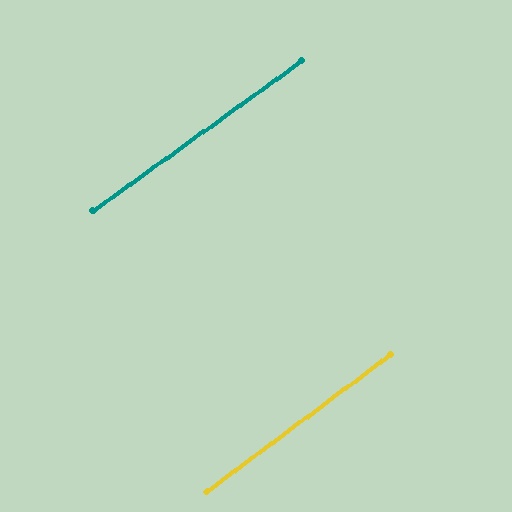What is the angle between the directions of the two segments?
Approximately 1 degree.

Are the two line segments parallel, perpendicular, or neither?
Parallel — their directions differ by only 1.2°.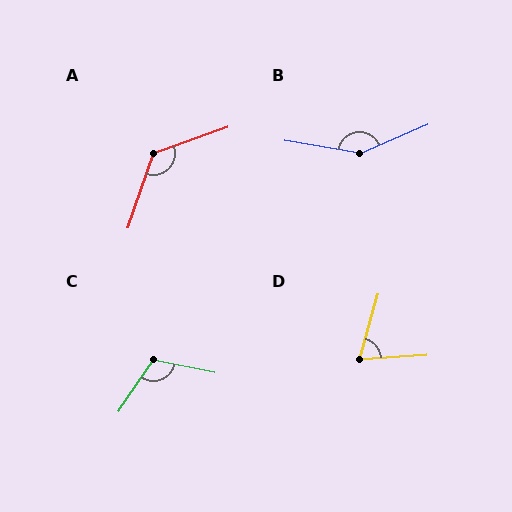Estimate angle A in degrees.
Approximately 128 degrees.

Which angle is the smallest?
D, at approximately 70 degrees.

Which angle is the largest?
B, at approximately 148 degrees.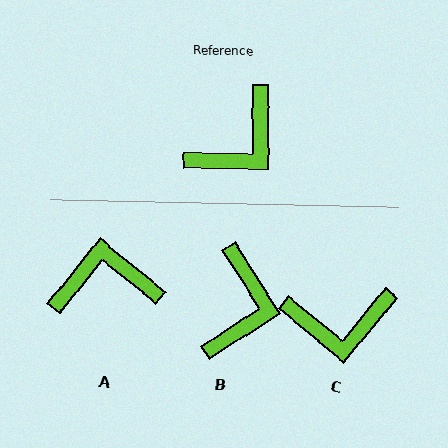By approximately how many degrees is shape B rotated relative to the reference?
Approximately 33 degrees counter-clockwise.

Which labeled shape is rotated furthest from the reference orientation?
A, about 141 degrees away.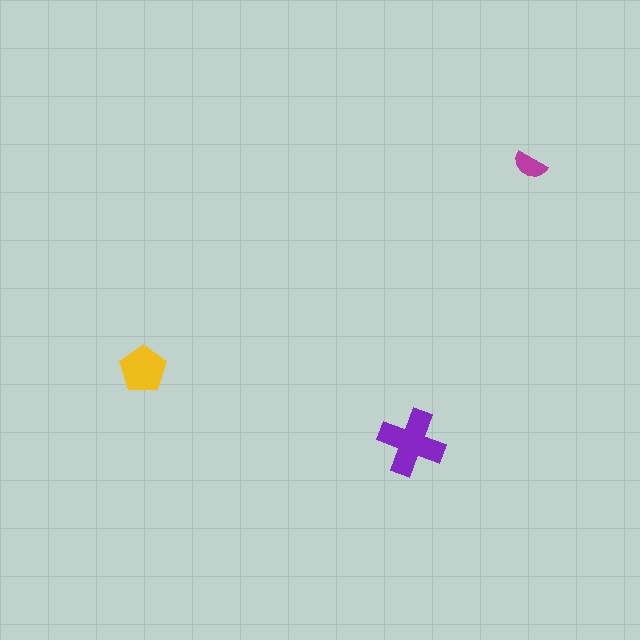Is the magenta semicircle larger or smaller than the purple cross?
Smaller.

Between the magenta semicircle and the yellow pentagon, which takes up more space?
The yellow pentagon.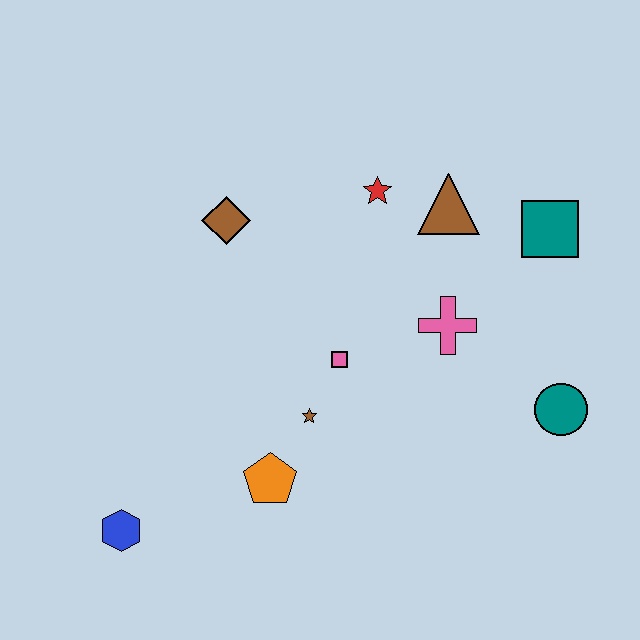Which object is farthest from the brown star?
The teal square is farthest from the brown star.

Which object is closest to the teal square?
The brown triangle is closest to the teal square.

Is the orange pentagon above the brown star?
No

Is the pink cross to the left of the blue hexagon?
No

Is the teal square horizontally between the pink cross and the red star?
No